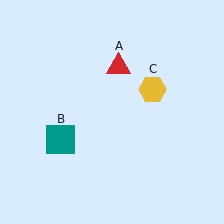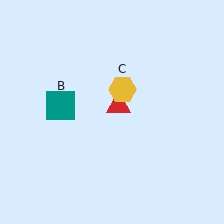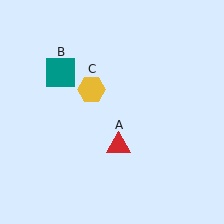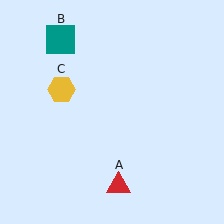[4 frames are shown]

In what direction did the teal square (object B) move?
The teal square (object B) moved up.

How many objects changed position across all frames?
3 objects changed position: red triangle (object A), teal square (object B), yellow hexagon (object C).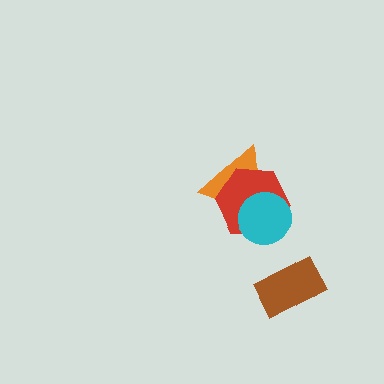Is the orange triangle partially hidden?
Yes, it is partially covered by another shape.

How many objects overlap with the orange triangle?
2 objects overlap with the orange triangle.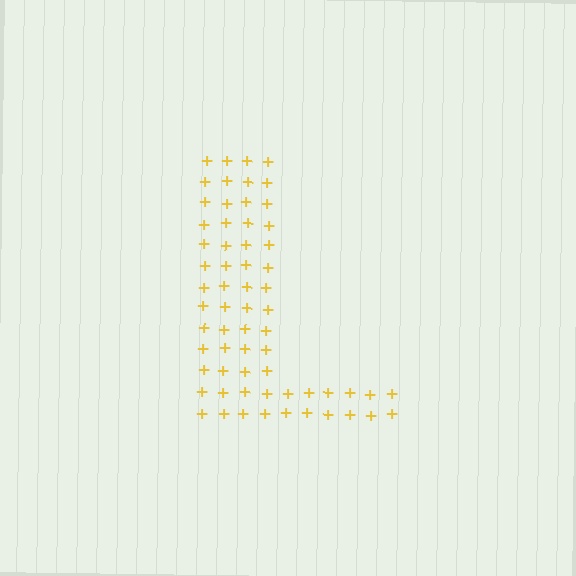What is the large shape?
The large shape is the letter L.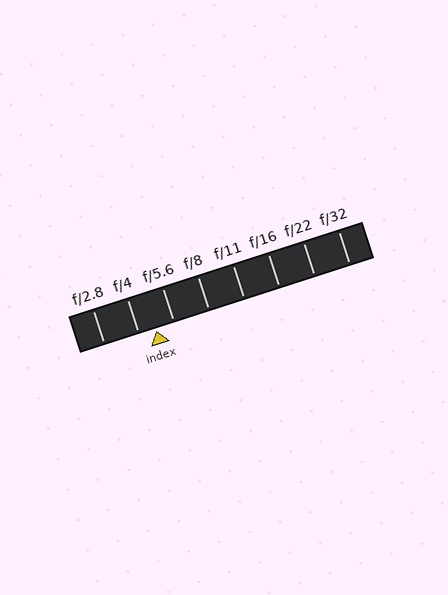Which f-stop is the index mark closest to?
The index mark is closest to f/4.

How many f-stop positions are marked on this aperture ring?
There are 8 f-stop positions marked.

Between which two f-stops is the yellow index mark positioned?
The index mark is between f/4 and f/5.6.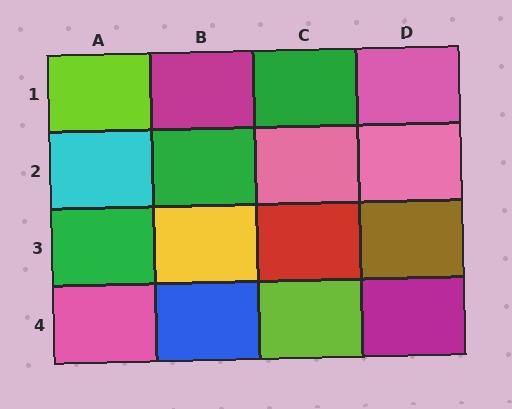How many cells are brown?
1 cell is brown.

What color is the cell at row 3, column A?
Green.